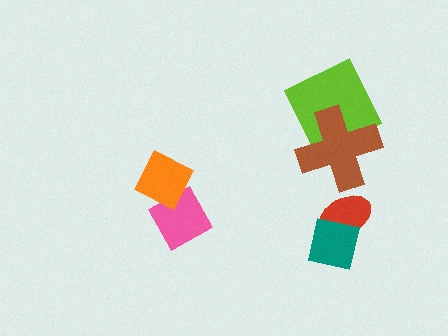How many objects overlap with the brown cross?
1 object overlaps with the brown cross.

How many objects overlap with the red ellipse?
1 object overlaps with the red ellipse.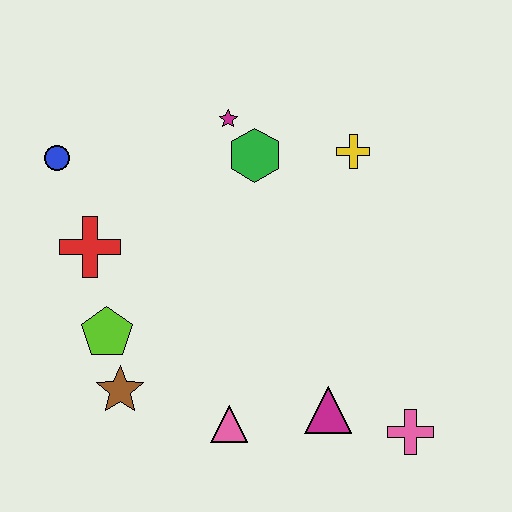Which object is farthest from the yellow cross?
The brown star is farthest from the yellow cross.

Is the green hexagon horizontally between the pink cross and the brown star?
Yes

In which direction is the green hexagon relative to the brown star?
The green hexagon is above the brown star.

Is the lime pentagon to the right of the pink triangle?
No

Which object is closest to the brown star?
The lime pentagon is closest to the brown star.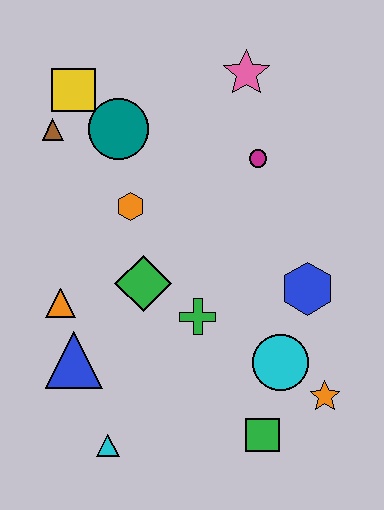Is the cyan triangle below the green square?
Yes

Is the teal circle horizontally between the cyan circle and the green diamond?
No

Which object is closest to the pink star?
The magenta circle is closest to the pink star.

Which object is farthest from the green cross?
The yellow square is farthest from the green cross.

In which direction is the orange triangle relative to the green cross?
The orange triangle is to the left of the green cross.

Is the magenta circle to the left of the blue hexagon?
Yes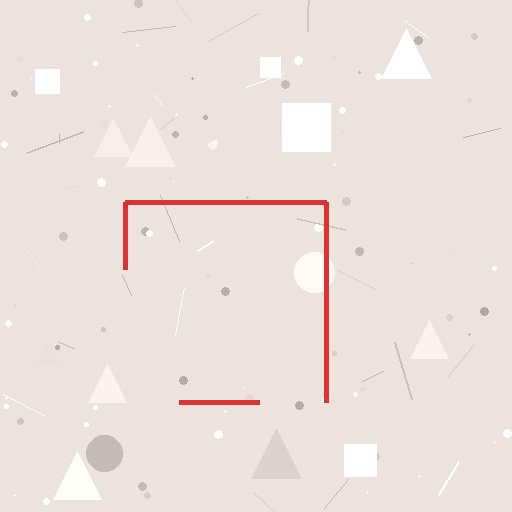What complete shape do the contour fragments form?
The contour fragments form a square.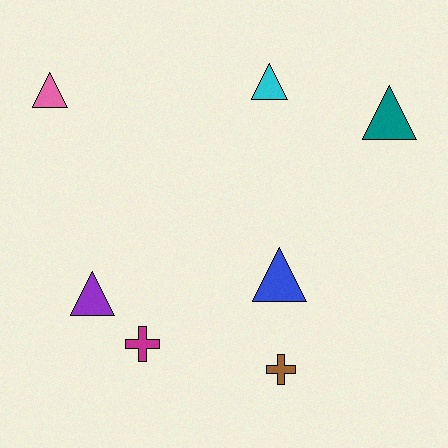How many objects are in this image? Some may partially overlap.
There are 7 objects.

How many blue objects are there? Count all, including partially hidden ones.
There is 1 blue object.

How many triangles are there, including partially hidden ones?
There are 5 triangles.